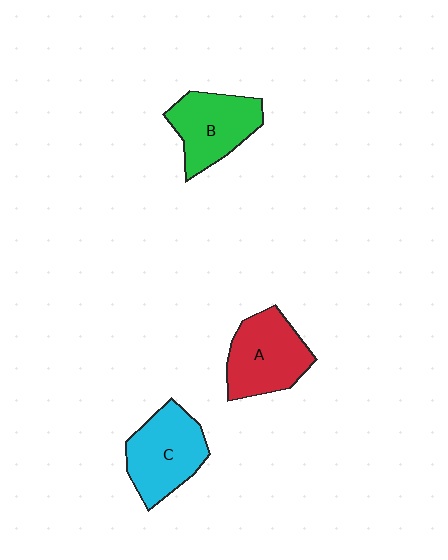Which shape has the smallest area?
Shape B (green).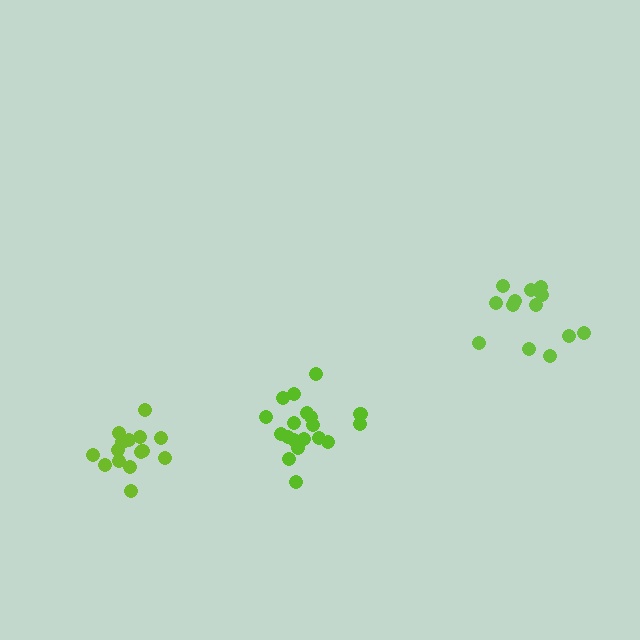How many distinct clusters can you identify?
There are 3 distinct clusters.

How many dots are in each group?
Group 1: 19 dots, Group 2: 15 dots, Group 3: 13 dots (47 total).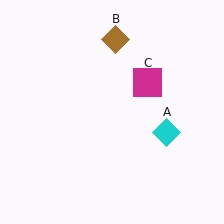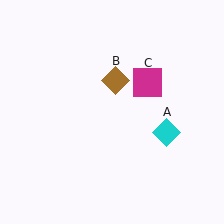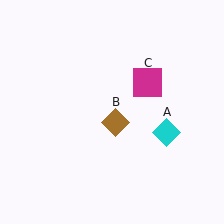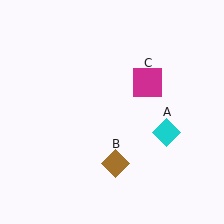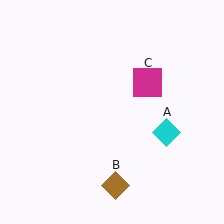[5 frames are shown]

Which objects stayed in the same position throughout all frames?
Cyan diamond (object A) and magenta square (object C) remained stationary.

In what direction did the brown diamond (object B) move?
The brown diamond (object B) moved down.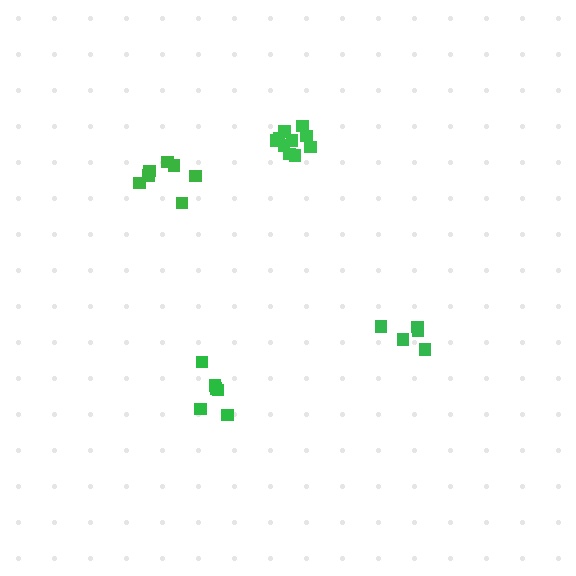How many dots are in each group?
Group 1: 5 dots, Group 2: 7 dots, Group 3: 10 dots, Group 4: 6 dots (28 total).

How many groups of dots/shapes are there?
There are 4 groups.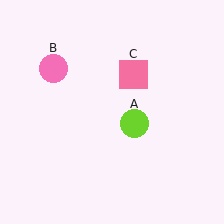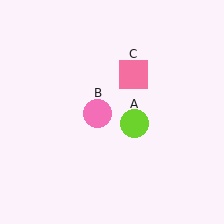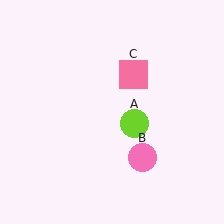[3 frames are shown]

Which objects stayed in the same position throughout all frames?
Lime circle (object A) and pink square (object C) remained stationary.